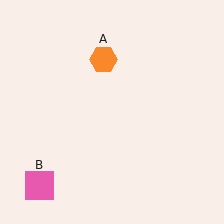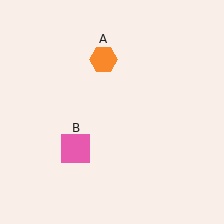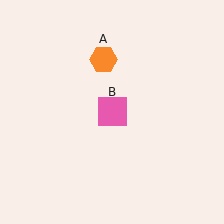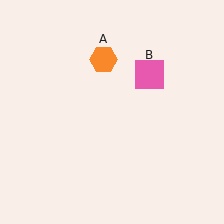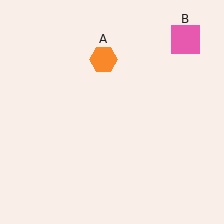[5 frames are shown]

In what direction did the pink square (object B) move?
The pink square (object B) moved up and to the right.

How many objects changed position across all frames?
1 object changed position: pink square (object B).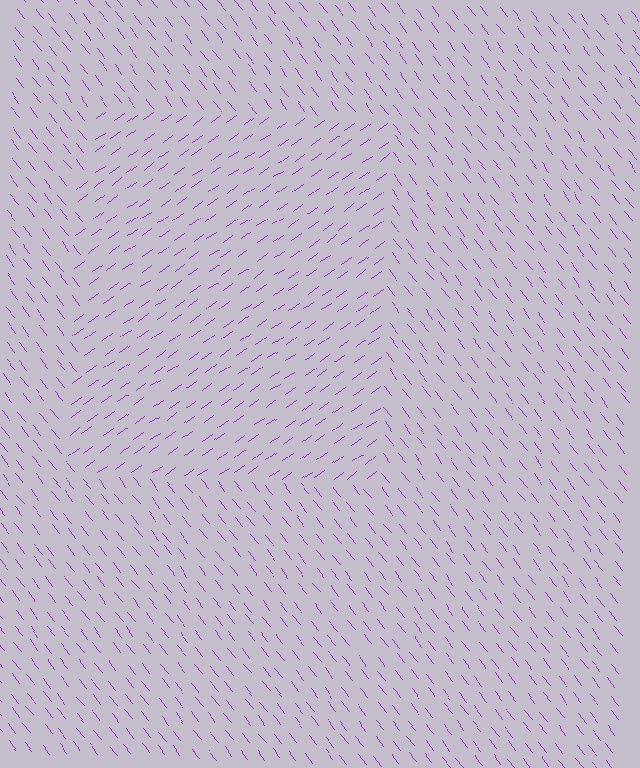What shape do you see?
I see a rectangle.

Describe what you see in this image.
The image is filled with small purple line segments. A rectangle region in the image has lines oriented differently from the surrounding lines, creating a visible texture boundary.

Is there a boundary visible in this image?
Yes, there is a texture boundary formed by a change in line orientation.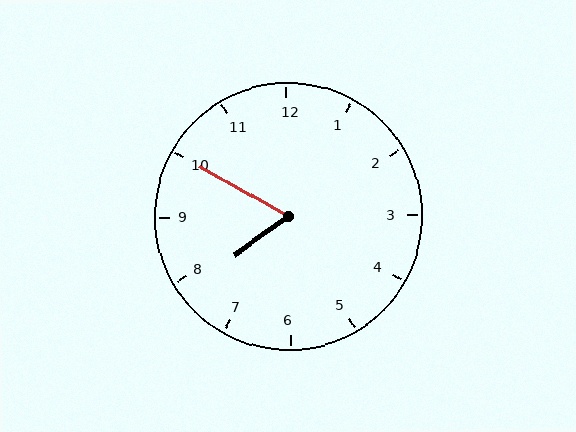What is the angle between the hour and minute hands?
Approximately 65 degrees.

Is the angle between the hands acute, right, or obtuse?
It is acute.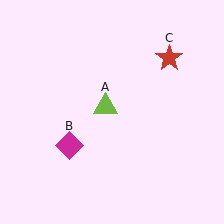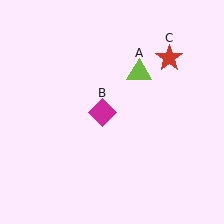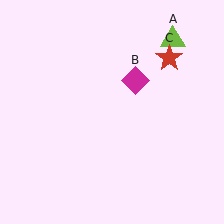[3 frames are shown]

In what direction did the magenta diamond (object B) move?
The magenta diamond (object B) moved up and to the right.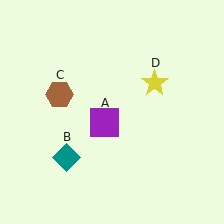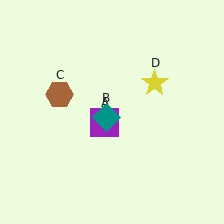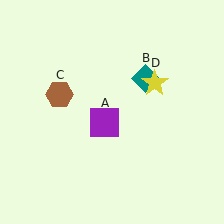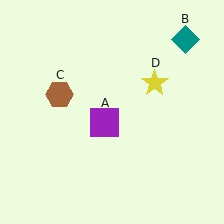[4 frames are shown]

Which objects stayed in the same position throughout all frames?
Purple square (object A) and brown hexagon (object C) and yellow star (object D) remained stationary.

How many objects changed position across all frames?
1 object changed position: teal diamond (object B).